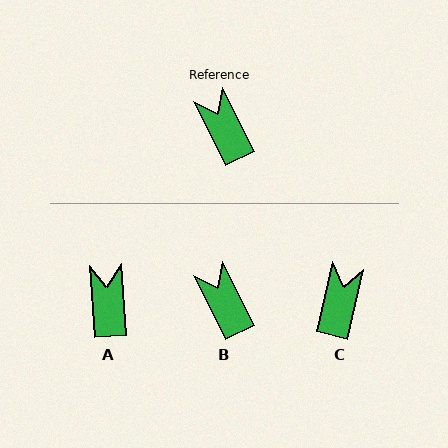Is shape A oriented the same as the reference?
No, it is off by about 22 degrees.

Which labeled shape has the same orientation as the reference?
B.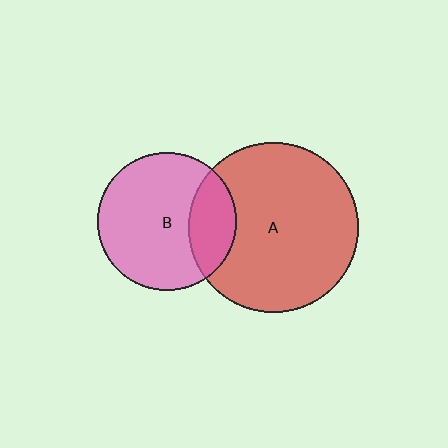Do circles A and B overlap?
Yes.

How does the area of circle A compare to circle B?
Approximately 1.5 times.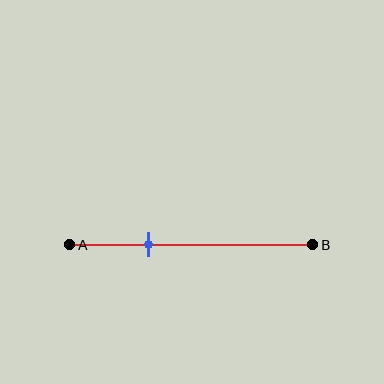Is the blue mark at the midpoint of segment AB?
No, the mark is at about 35% from A, not at the 50% midpoint.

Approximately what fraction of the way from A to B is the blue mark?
The blue mark is approximately 35% of the way from A to B.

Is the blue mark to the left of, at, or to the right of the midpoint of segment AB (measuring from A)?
The blue mark is to the left of the midpoint of segment AB.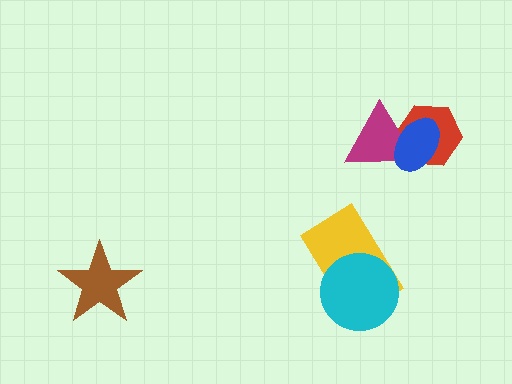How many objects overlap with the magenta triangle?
2 objects overlap with the magenta triangle.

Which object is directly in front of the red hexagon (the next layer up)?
The magenta triangle is directly in front of the red hexagon.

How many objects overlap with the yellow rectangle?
1 object overlaps with the yellow rectangle.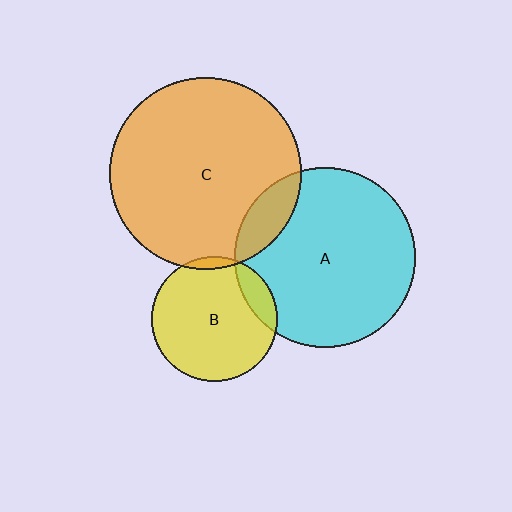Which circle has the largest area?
Circle C (orange).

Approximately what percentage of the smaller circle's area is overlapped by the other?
Approximately 5%.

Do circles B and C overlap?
Yes.